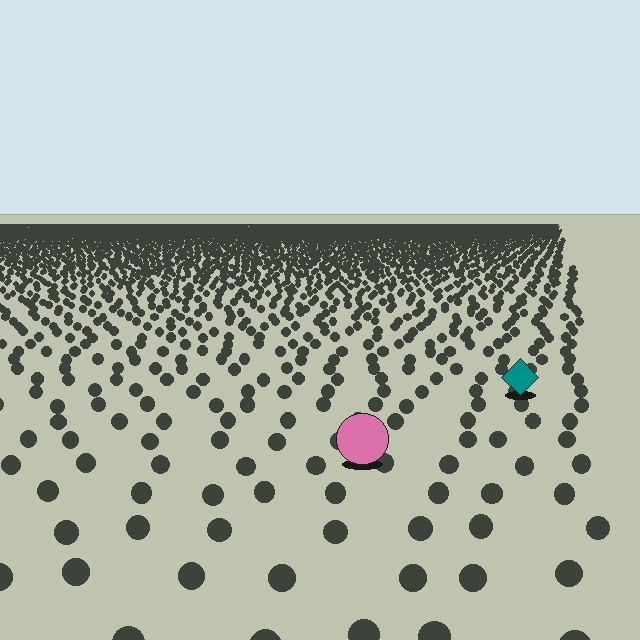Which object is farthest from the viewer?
The teal diamond is farthest from the viewer. It appears smaller and the ground texture around it is denser.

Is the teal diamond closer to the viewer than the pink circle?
No. The pink circle is closer — you can tell from the texture gradient: the ground texture is coarser near it.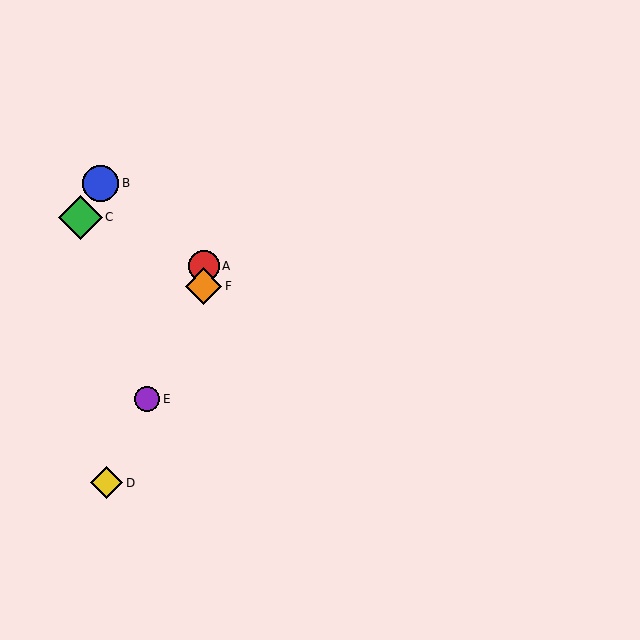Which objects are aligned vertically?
Objects A, F are aligned vertically.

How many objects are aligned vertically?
2 objects (A, F) are aligned vertically.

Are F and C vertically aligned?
No, F is at x≈204 and C is at x≈80.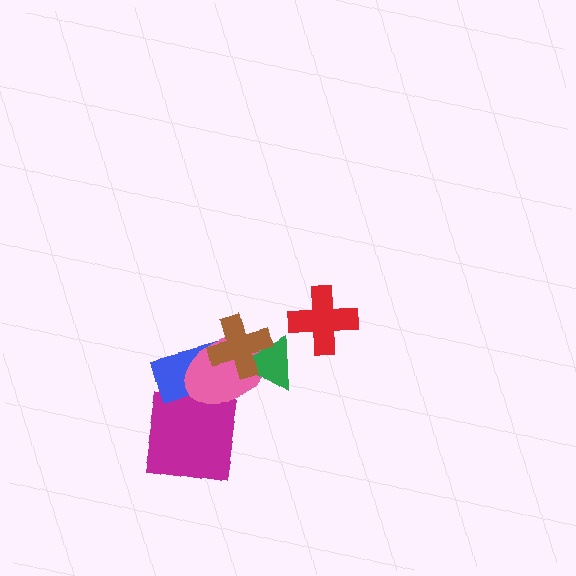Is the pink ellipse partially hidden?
Yes, it is partially covered by another shape.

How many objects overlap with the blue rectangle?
3 objects overlap with the blue rectangle.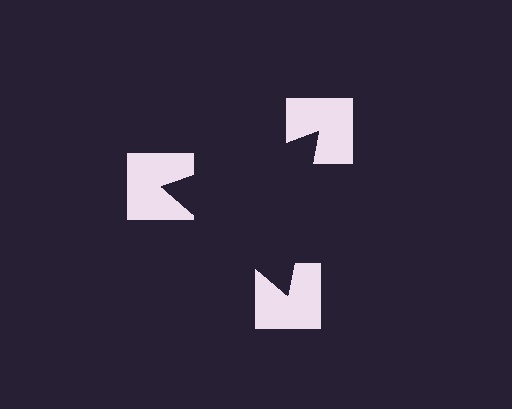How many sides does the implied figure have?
3 sides.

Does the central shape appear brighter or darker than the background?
It typically appears slightly darker than the background, even though no actual brightness change is drawn.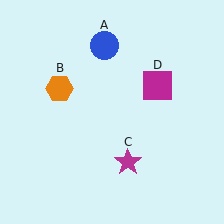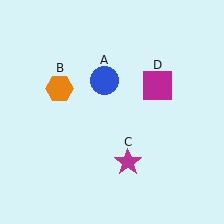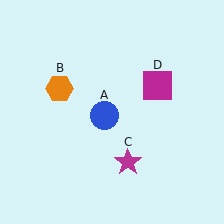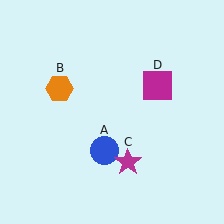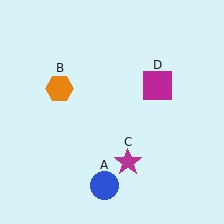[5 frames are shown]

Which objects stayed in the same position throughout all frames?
Orange hexagon (object B) and magenta star (object C) and magenta square (object D) remained stationary.